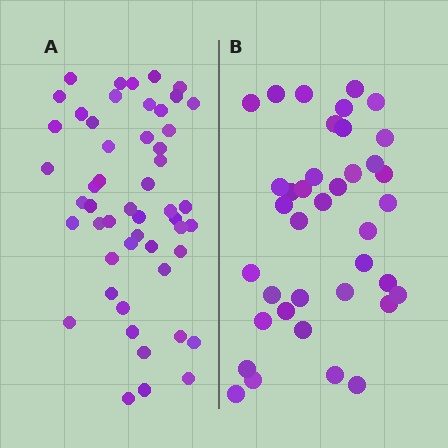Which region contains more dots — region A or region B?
Region A (the left region) has more dots.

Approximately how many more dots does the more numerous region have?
Region A has approximately 15 more dots than region B.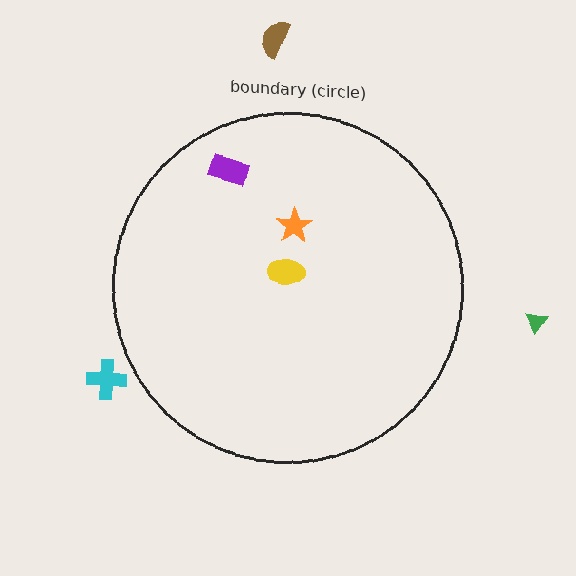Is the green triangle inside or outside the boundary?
Outside.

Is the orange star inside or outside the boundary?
Inside.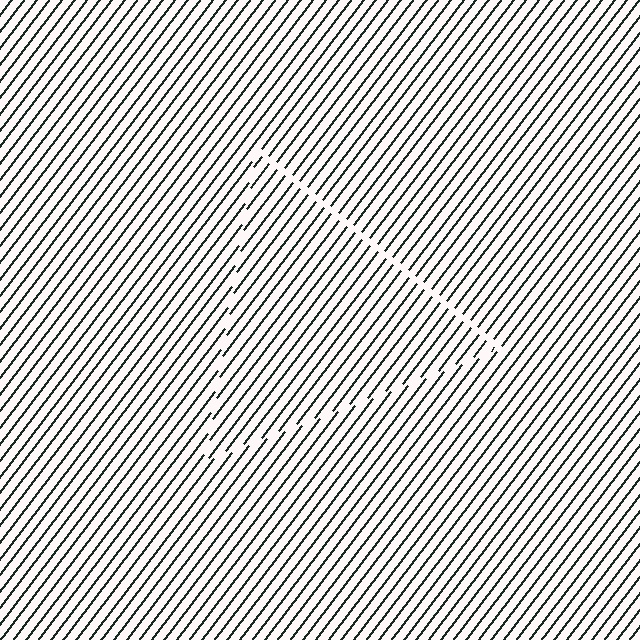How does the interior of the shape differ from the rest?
The interior of the shape contains the same grating, shifted by half a period — the contour is defined by the phase discontinuity where line-ends from the inner and outer gratings abut.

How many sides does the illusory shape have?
3 sides — the line-ends trace a triangle.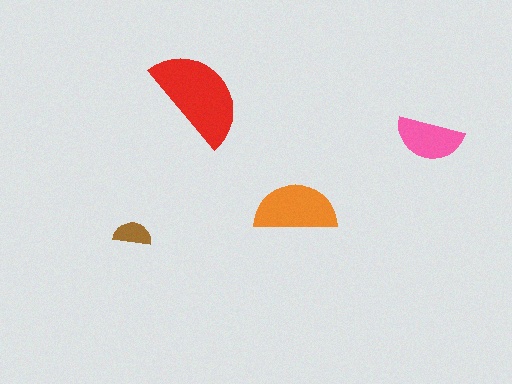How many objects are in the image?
There are 4 objects in the image.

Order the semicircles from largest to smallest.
the red one, the orange one, the pink one, the brown one.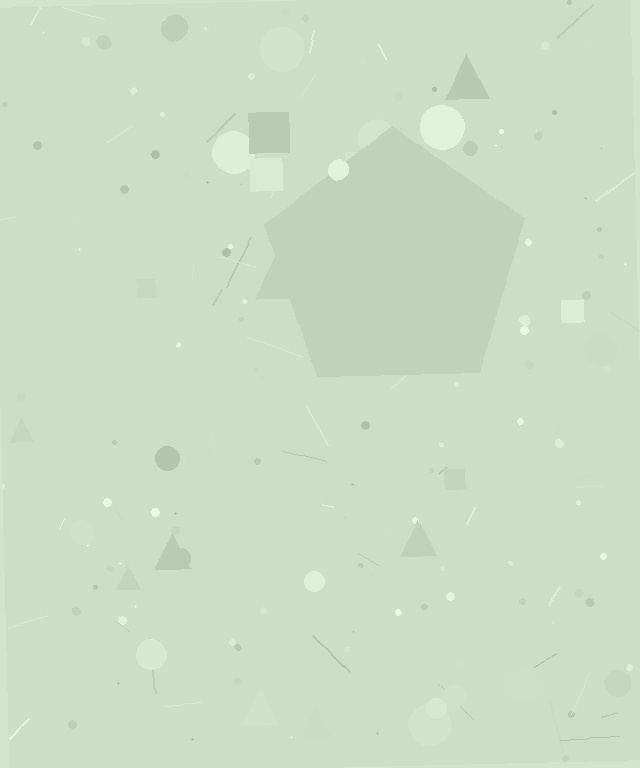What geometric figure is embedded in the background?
A pentagon is embedded in the background.